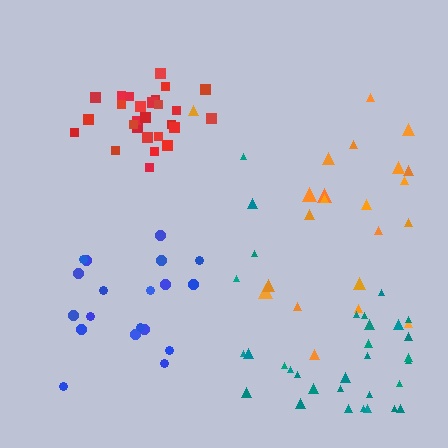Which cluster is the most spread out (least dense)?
Orange.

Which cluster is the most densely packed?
Red.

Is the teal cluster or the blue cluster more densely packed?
Blue.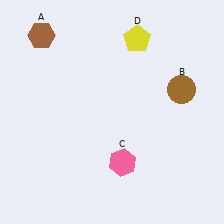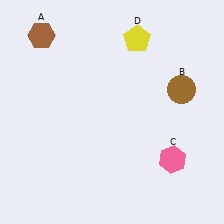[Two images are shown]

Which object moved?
The pink hexagon (C) moved right.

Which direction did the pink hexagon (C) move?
The pink hexagon (C) moved right.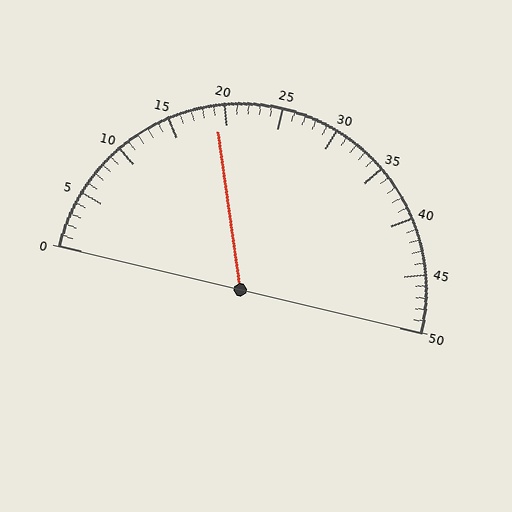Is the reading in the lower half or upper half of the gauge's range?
The reading is in the lower half of the range (0 to 50).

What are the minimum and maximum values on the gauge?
The gauge ranges from 0 to 50.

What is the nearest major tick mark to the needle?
The nearest major tick mark is 20.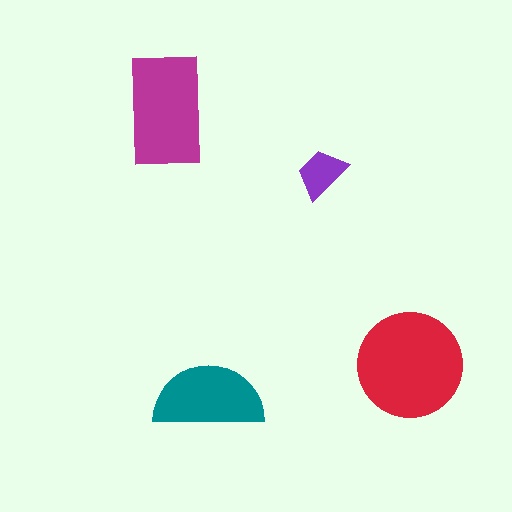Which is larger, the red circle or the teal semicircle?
The red circle.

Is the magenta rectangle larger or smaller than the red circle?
Smaller.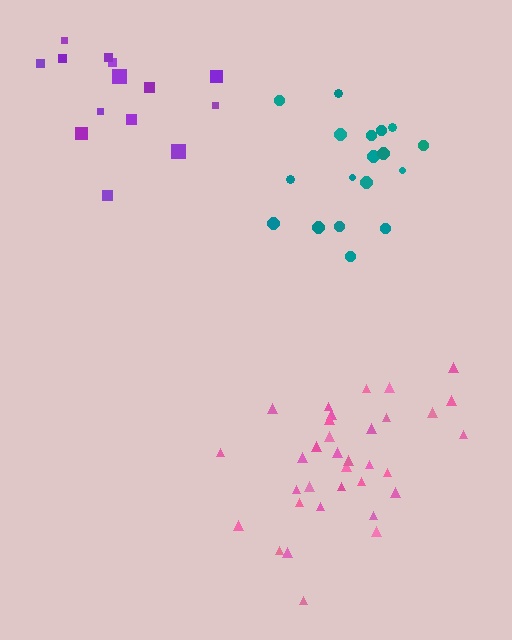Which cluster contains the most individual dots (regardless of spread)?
Pink (34).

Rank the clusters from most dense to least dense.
teal, pink, purple.